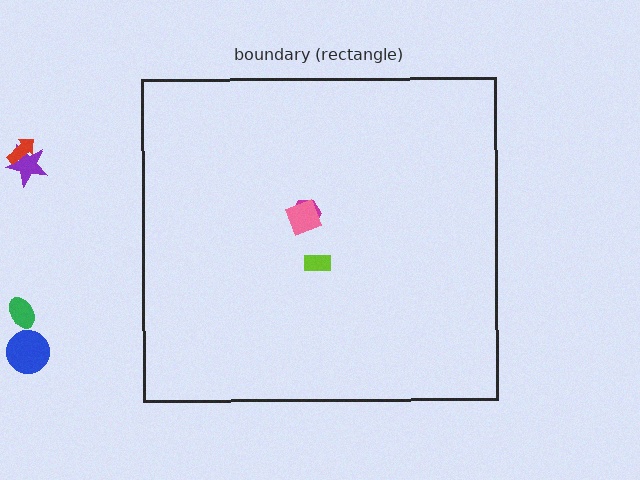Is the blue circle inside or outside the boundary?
Outside.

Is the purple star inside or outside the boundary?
Outside.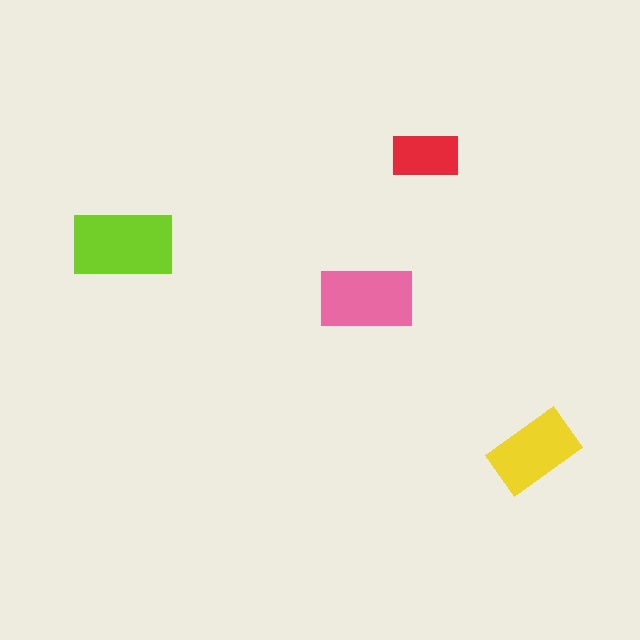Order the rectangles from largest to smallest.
the lime one, the pink one, the yellow one, the red one.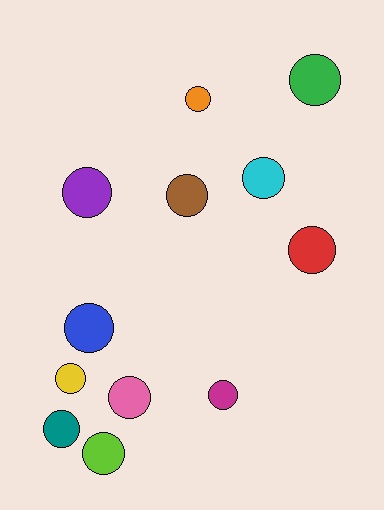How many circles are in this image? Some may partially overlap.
There are 12 circles.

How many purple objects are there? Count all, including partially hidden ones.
There is 1 purple object.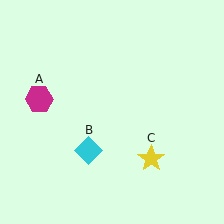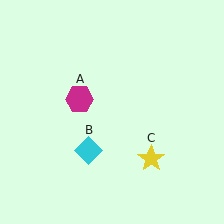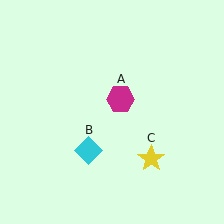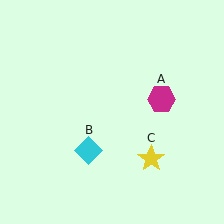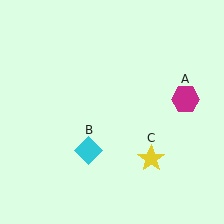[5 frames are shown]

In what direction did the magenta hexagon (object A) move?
The magenta hexagon (object A) moved right.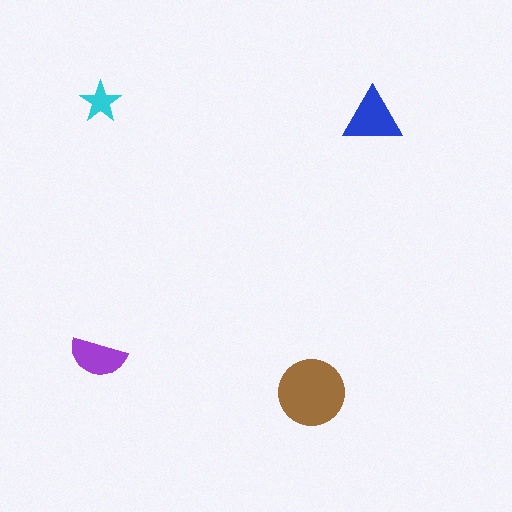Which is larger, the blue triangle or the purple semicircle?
The blue triangle.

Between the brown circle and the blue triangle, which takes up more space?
The brown circle.